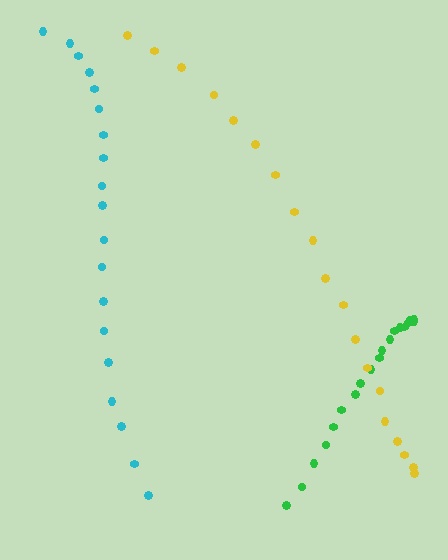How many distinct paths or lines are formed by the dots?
There are 3 distinct paths.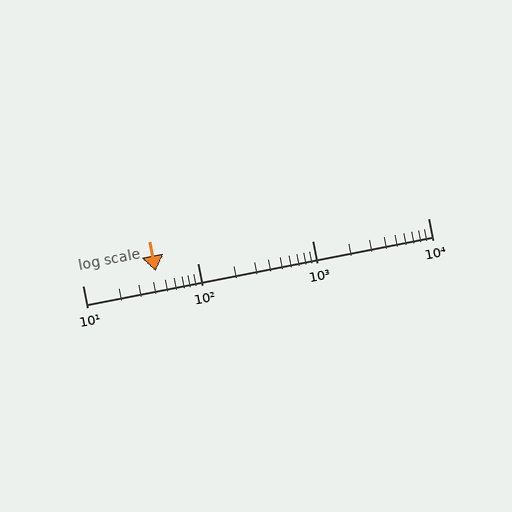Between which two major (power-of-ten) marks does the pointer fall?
The pointer is between 10 and 100.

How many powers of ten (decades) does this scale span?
The scale spans 3 decades, from 10 to 10000.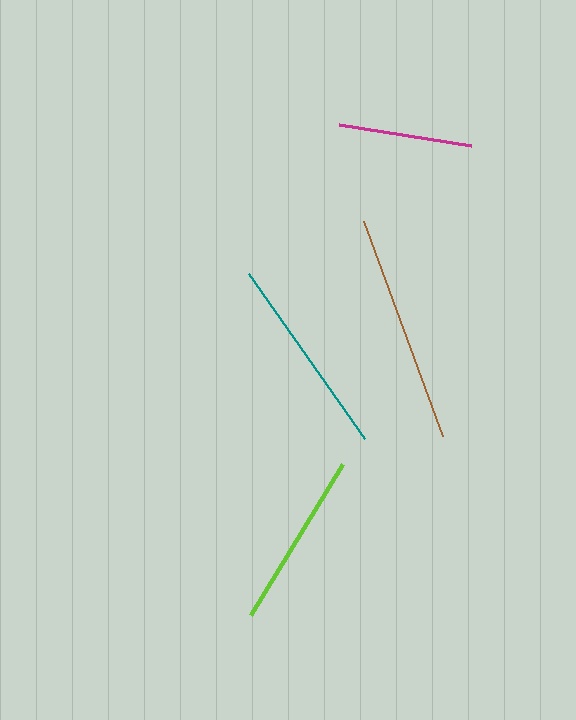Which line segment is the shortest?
The magenta line is the shortest at approximately 134 pixels.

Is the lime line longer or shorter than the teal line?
The teal line is longer than the lime line.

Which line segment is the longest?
The brown line is the longest at approximately 229 pixels.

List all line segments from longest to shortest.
From longest to shortest: brown, teal, lime, magenta.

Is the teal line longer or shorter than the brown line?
The brown line is longer than the teal line.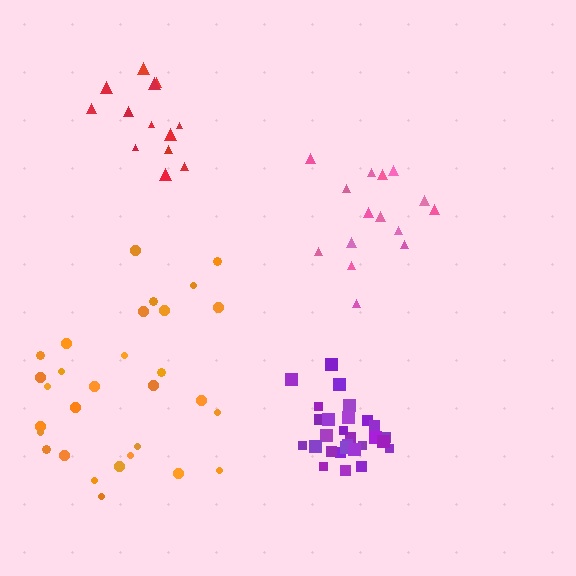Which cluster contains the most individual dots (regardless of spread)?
Orange (30).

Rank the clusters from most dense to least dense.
purple, red, pink, orange.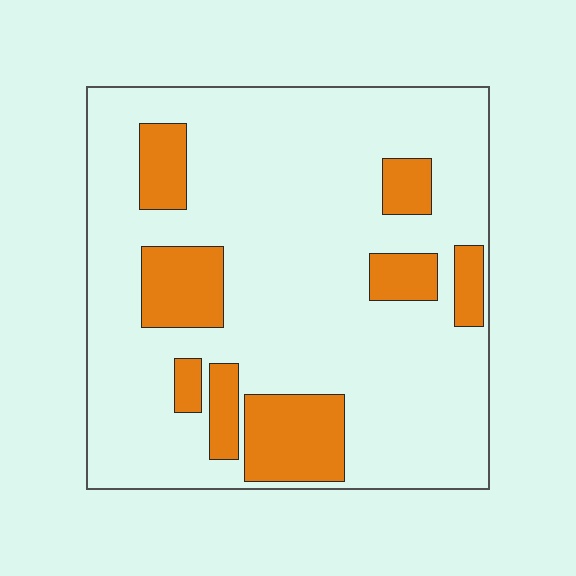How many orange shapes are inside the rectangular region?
8.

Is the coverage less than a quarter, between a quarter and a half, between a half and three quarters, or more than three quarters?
Less than a quarter.